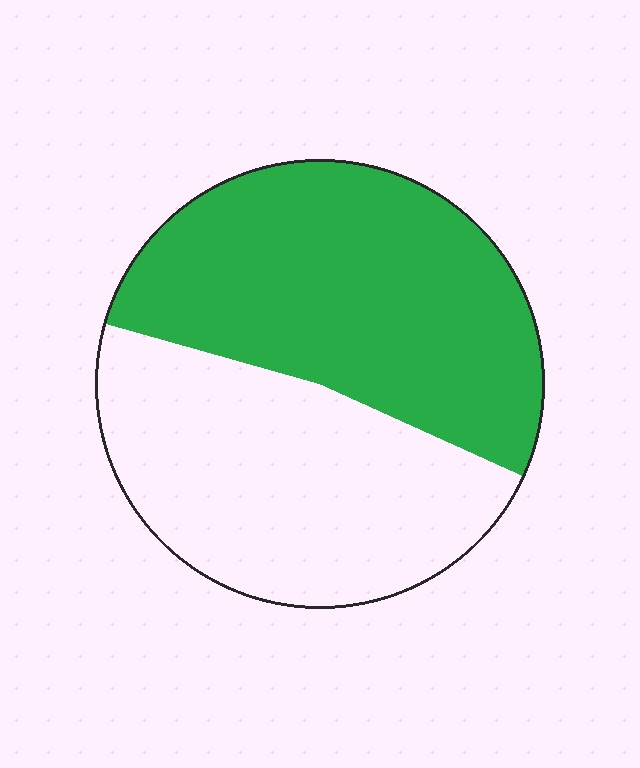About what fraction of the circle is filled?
About one half (1/2).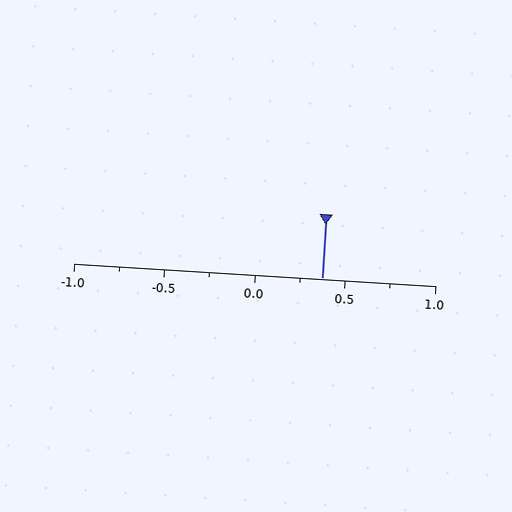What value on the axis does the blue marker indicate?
The marker indicates approximately 0.38.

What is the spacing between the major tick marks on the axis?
The major ticks are spaced 0.5 apart.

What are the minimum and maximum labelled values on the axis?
The axis runs from -1.0 to 1.0.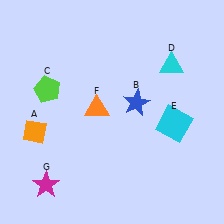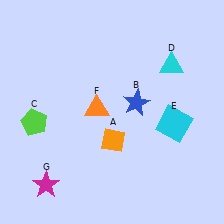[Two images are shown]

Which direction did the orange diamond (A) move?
The orange diamond (A) moved right.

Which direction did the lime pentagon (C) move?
The lime pentagon (C) moved down.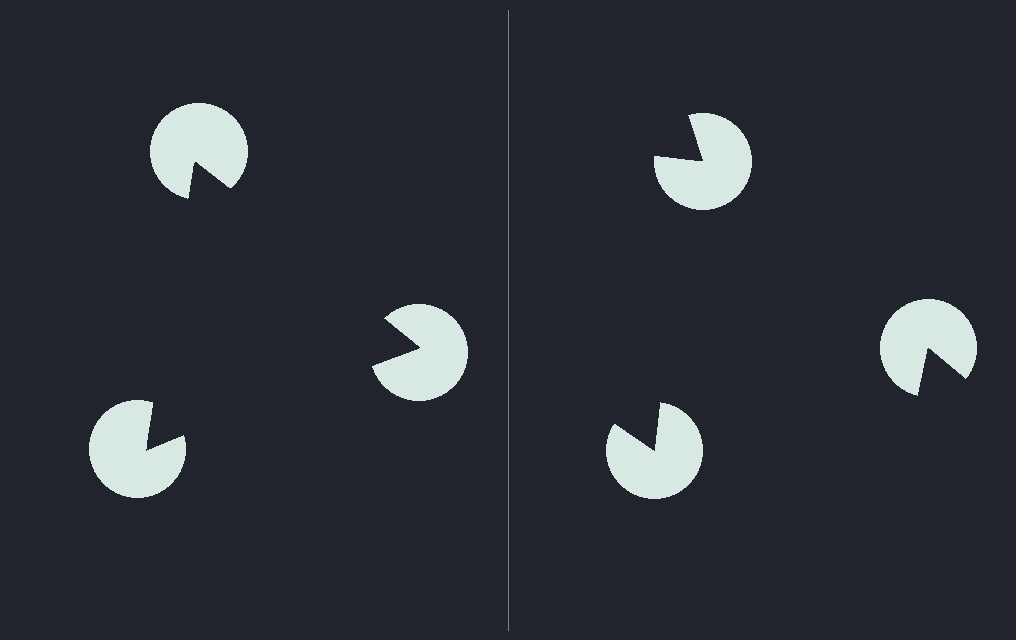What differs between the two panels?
The pac-man discs are positioned identically on both sides; only the wedge orientations differ. On the left they align to a triangle; on the right they are misaligned.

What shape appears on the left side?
An illusory triangle.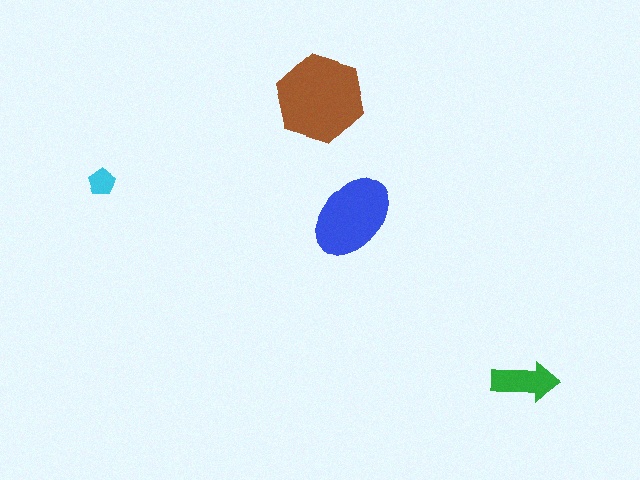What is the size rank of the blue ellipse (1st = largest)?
2nd.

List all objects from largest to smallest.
The brown hexagon, the blue ellipse, the green arrow, the cyan pentagon.